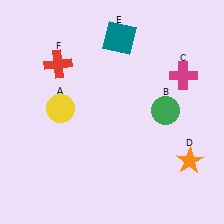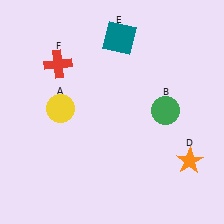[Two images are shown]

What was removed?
The magenta cross (C) was removed in Image 2.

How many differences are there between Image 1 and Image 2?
There is 1 difference between the two images.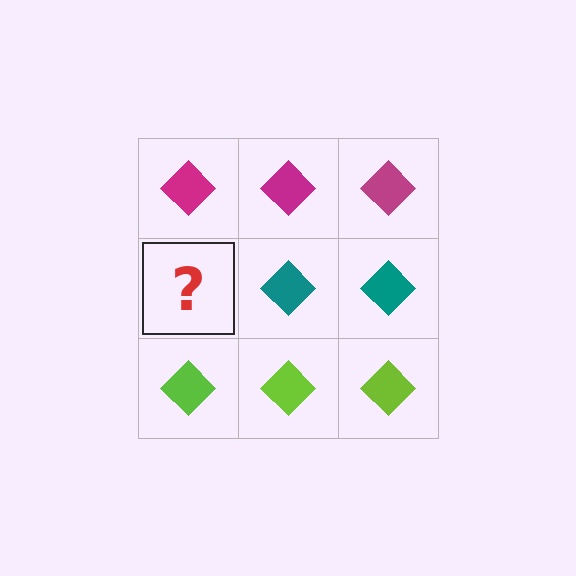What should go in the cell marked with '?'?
The missing cell should contain a teal diamond.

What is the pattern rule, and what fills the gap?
The rule is that each row has a consistent color. The gap should be filled with a teal diamond.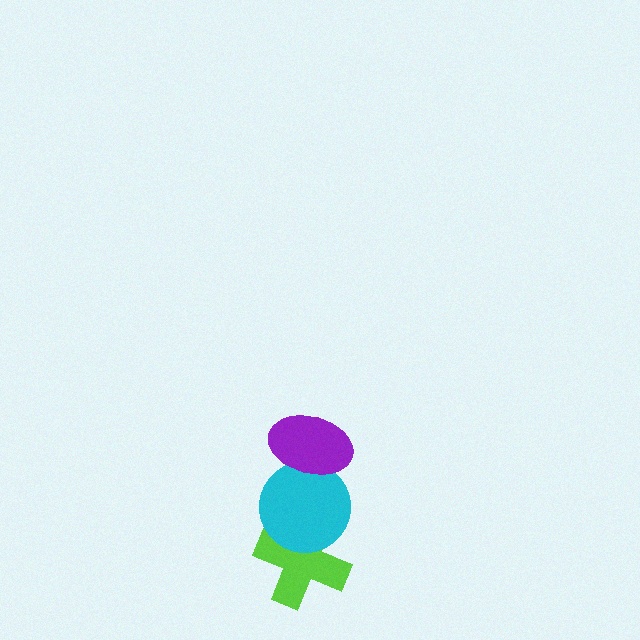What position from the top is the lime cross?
The lime cross is 3rd from the top.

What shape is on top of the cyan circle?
The purple ellipse is on top of the cyan circle.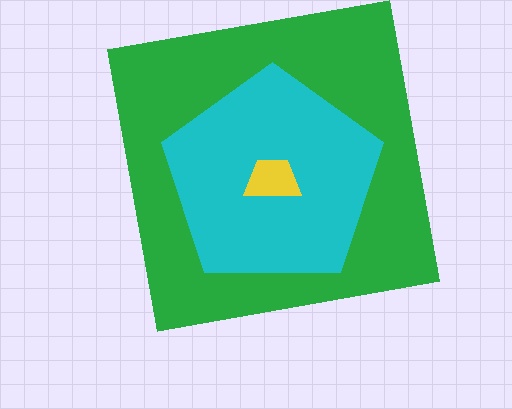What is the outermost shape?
The green square.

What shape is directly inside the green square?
The cyan pentagon.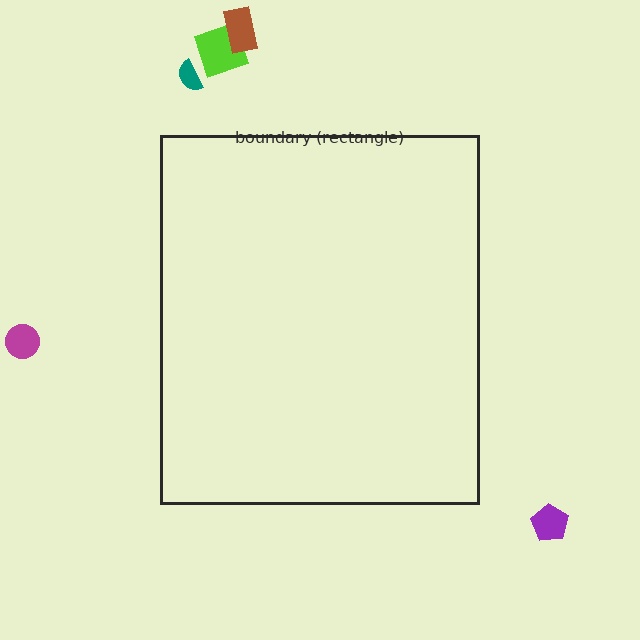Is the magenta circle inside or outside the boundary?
Outside.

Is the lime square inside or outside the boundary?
Outside.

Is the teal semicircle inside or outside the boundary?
Outside.